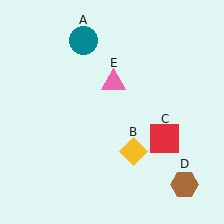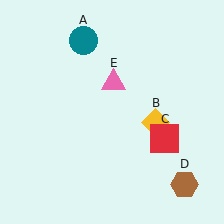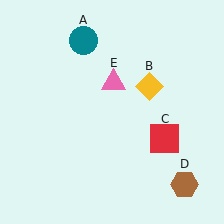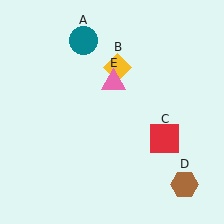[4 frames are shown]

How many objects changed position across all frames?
1 object changed position: yellow diamond (object B).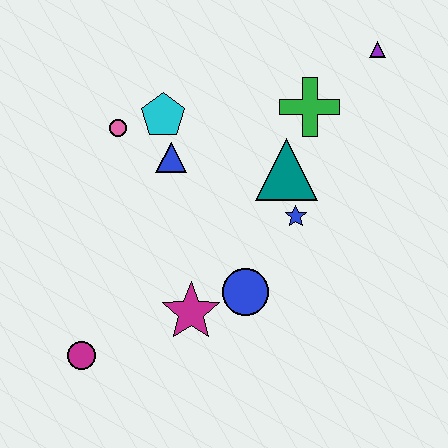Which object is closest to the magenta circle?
The magenta star is closest to the magenta circle.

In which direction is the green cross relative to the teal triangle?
The green cross is above the teal triangle.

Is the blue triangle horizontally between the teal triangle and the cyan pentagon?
Yes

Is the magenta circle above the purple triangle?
No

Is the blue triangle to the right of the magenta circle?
Yes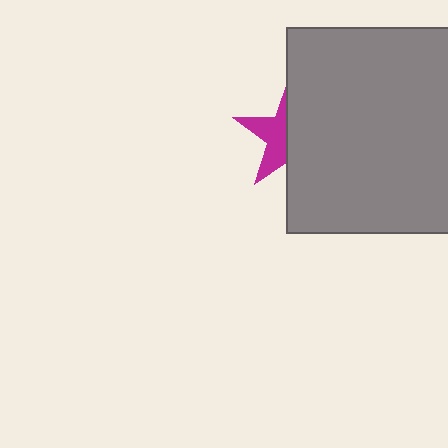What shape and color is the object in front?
The object in front is a gray rectangle.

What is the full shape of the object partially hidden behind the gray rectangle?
The partially hidden object is a magenta star.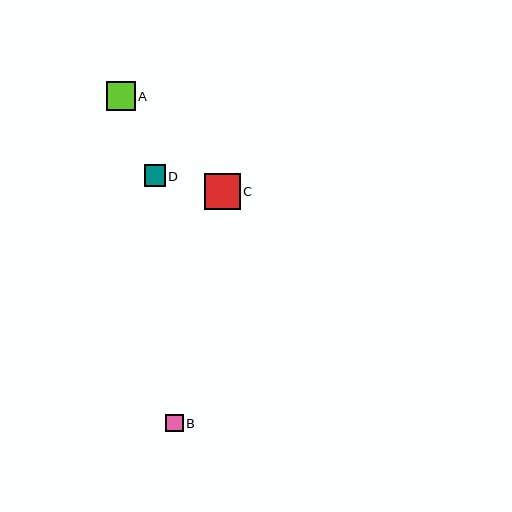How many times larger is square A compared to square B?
Square A is approximately 1.6 times the size of square B.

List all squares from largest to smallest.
From largest to smallest: C, A, D, B.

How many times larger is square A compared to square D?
Square A is approximately 1.4 times the size of square D.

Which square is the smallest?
Square B is the smallest with a size of approximately 18 pixels.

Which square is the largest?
Square C is the largest with a size of approximately 36 pixels.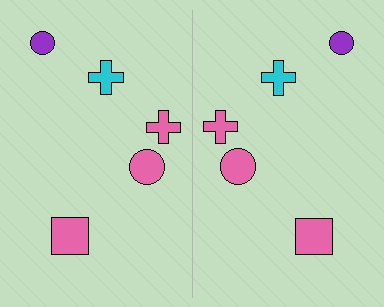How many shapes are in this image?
There are 10 shapes in this image.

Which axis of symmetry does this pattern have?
The pattern has a vertical axis of symmetry running through the center of the image.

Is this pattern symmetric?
Yes, this pattern has bilateral (reflection) symmetry.